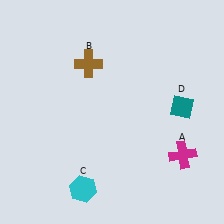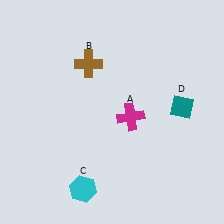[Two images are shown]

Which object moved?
The magenta cross (A) moved left.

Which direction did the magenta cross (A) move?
The magenta cross (A) moved left.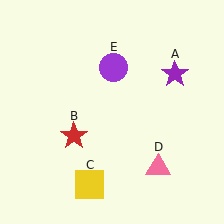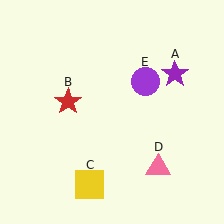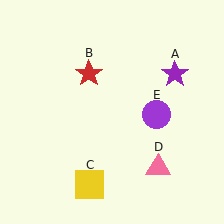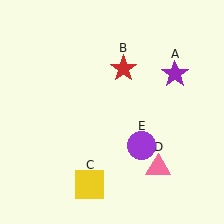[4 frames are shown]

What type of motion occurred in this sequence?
The red star (object B), purple circle (object E) rotated clockwise around the center of the scene.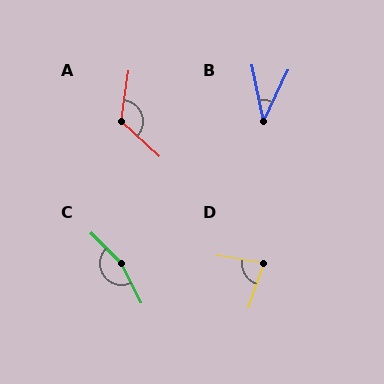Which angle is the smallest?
B, at approximately 36 degrees.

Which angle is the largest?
C, at approximately 161 degrees.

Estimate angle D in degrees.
Approximately 80 degrees.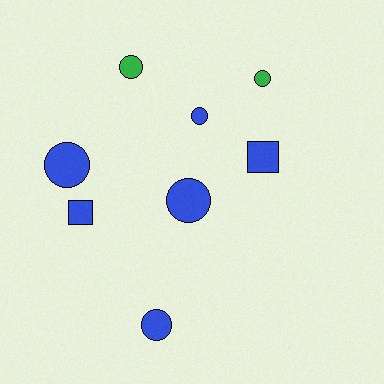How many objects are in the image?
There are 8 objects.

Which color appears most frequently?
Blue, with 6 objects.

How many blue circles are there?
There are 4 blue circles.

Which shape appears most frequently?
Circle, with 6 objects.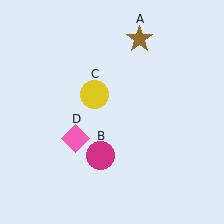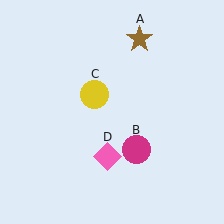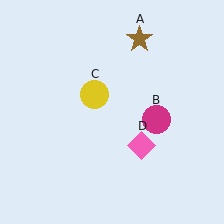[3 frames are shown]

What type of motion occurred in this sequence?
The magenta circle (object B), pink diamond (object D) rotated counterclockwise around the center of the scene.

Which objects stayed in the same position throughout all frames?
Brown star (object A) and yellow circle (object C) remained stationary.